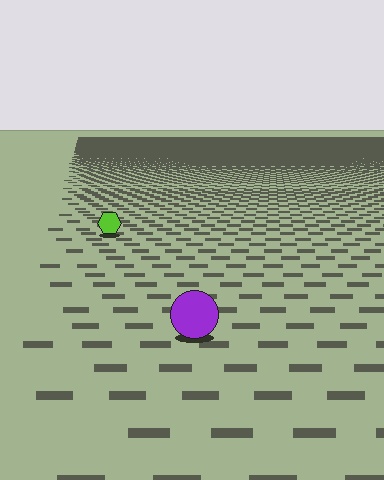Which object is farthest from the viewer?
The lime hexagon is farthest from the viewer. It appears smaller and the ground texture around it is denser.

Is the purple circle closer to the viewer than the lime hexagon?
Yes. The purple circle is closer — you can tell from the texture gradient: the ground texture is coarser near it.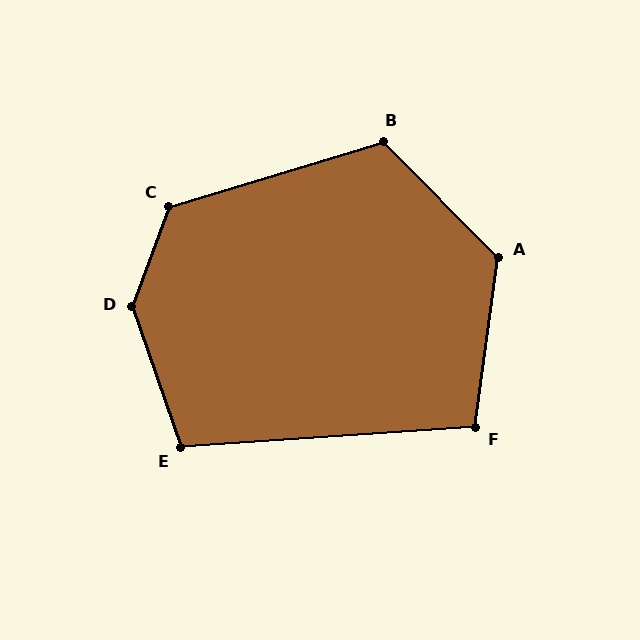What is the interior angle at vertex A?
Approximately 127 degrees (obtuse).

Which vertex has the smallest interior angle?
F, at approximately 101 degrees.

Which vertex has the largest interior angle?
D, at approximately 140 degrees.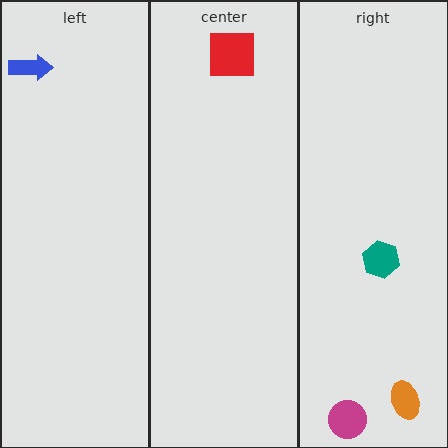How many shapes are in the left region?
1.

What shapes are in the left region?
The blue arrow.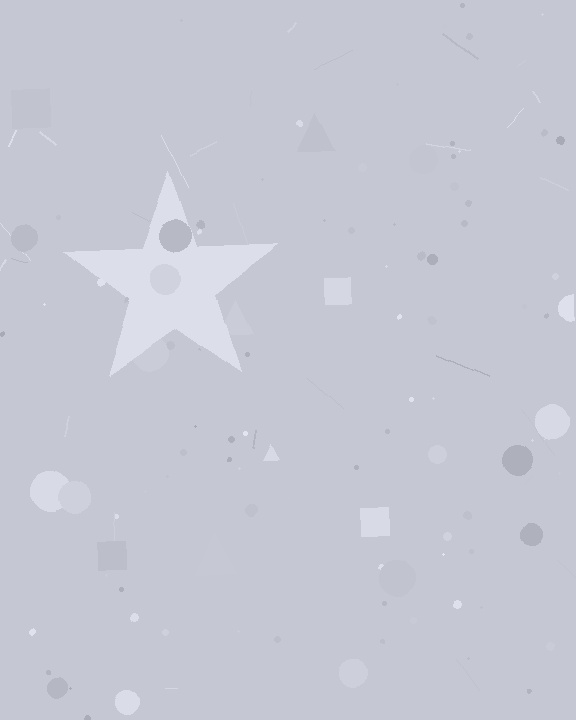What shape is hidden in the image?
A star is hidden in the image.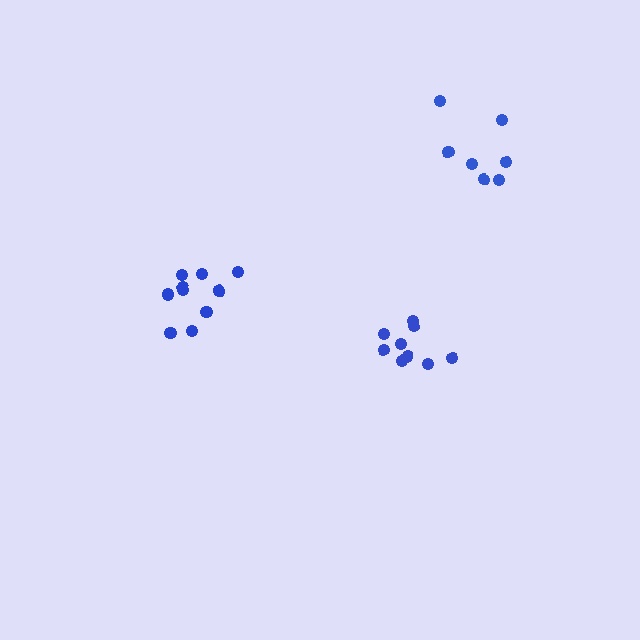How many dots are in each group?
Group 1: 7 dots, Group 2: 9 dots, Group 3: 10 dots (26 total).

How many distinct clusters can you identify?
There are 3 distinct clusters.